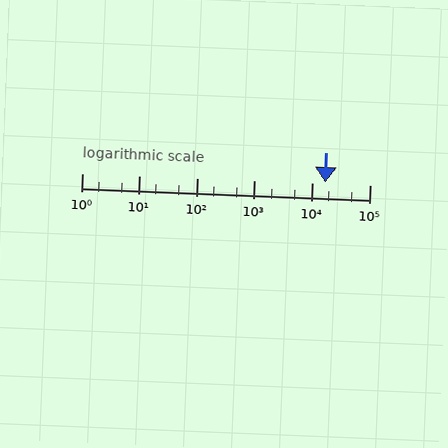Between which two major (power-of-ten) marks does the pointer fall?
The pointer is between 10000 and 100000.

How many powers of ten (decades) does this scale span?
The scale spans 5 decades, from 1 to 100000.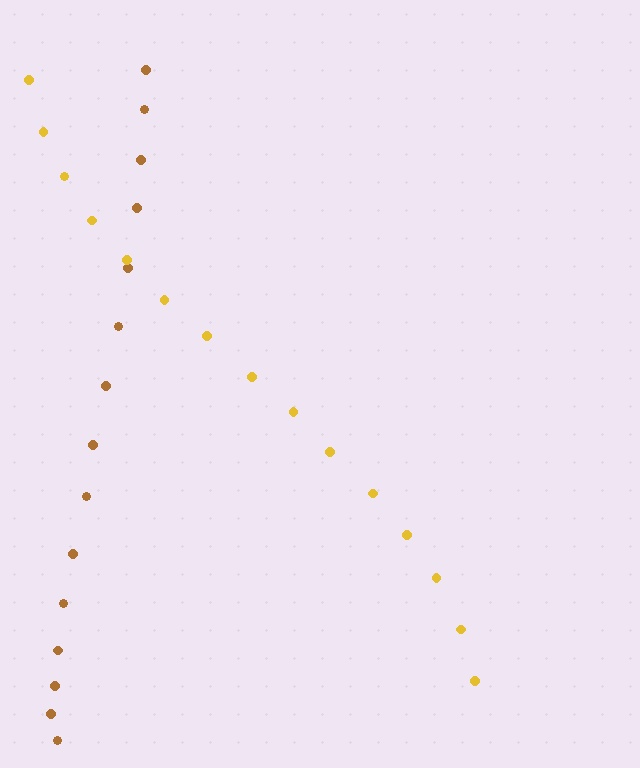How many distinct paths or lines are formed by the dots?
There are 2 distinct paths.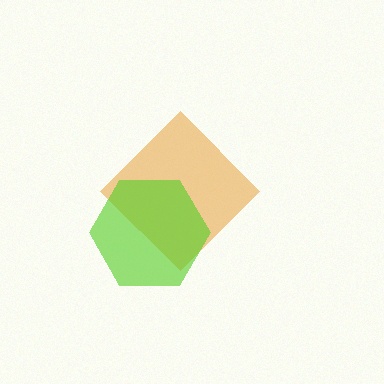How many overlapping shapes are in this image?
There are 2 overlapping shapes in the image.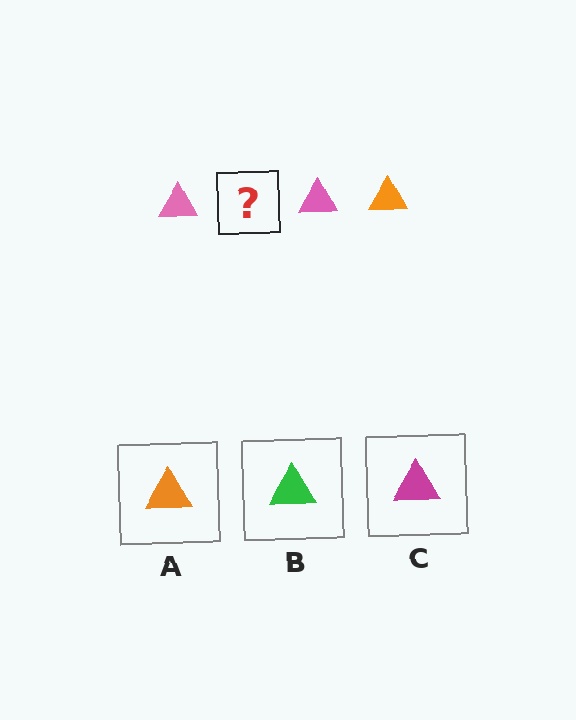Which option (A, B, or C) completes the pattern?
A.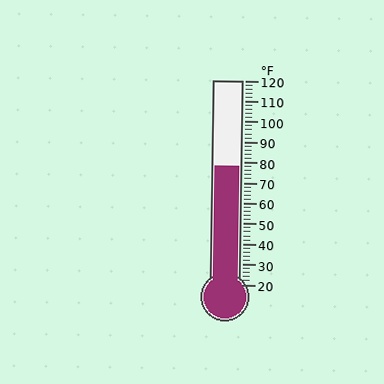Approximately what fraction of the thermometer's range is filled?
The thermometer is filled to approximately 60% of its range.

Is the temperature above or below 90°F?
The temperature is below 90°F.